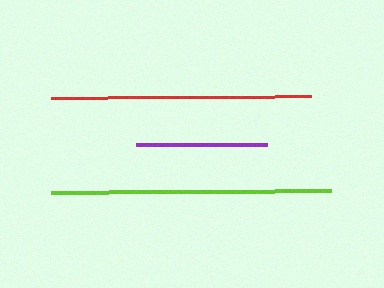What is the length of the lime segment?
The lime segment is approximately 280 pixels long.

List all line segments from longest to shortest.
From longest to shortest: lime, red, purple.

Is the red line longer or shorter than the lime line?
The lime line is longer than the red line.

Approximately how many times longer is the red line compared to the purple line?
The red line is approximately 2.0 times the length of the purple line.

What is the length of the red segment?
The red segment is approximately 261 pixels long.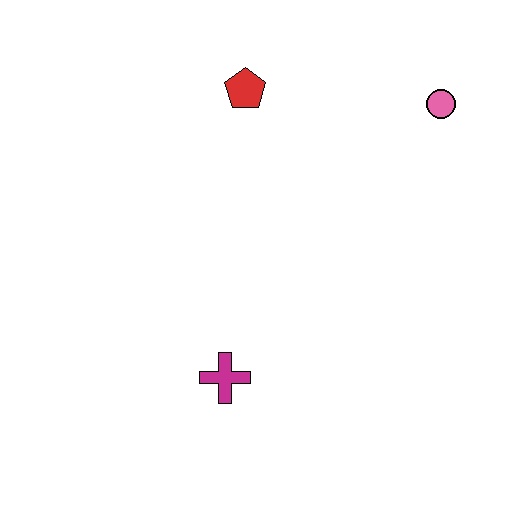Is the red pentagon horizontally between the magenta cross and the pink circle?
Yes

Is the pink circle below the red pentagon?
Yes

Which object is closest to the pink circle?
The red pentagon is closest to the pink circle.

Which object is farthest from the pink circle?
The magenta cross is farthest from the pink circle.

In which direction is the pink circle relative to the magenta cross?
The pink circle is above the magenta cross.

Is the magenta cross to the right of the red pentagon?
No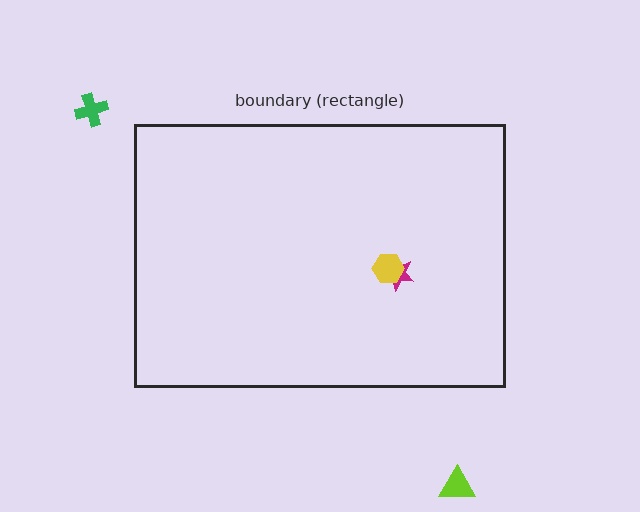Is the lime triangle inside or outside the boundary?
Outside.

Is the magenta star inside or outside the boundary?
Inside.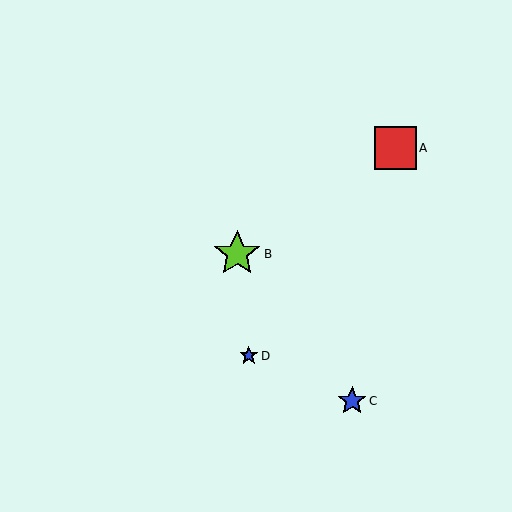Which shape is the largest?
The lime star (labeled B) is the largest.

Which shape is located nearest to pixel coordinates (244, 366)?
The blue star (labeled D) at (249, 356) is nearest to that location.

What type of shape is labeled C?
Shape C is a blue star.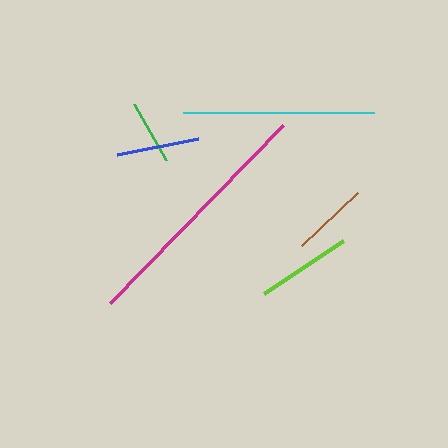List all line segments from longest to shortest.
From longest to shortest: magenta, cyan, lime, blue, brown, green.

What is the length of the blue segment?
The blue segment is approximately 83 pixels long.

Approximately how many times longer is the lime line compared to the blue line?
The lime line is approximately 1.1 times the length of the blue line.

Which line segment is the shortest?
The green line is the shortest at approximately 64 pixels.